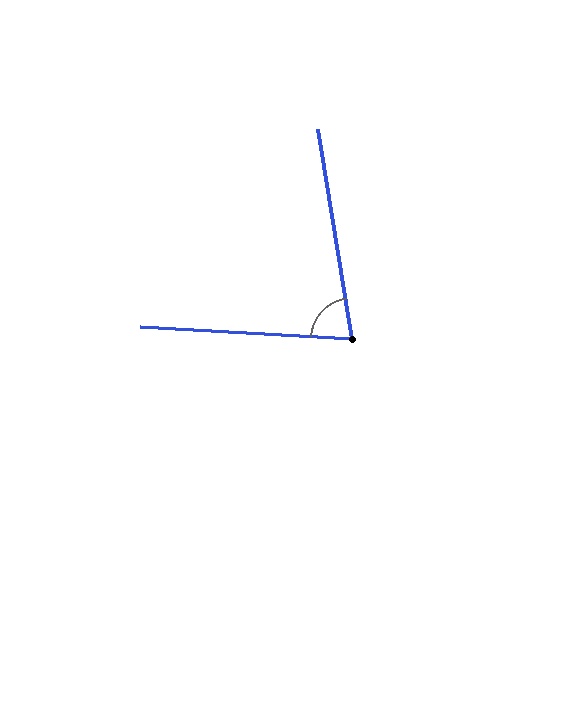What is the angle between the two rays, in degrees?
Approximately 77 degrees.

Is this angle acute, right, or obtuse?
It is acute.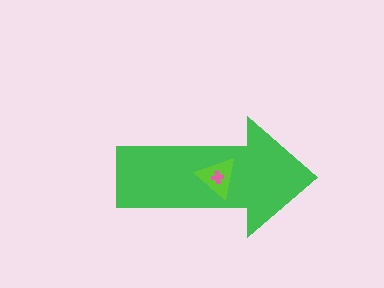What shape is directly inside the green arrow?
The lime triangle.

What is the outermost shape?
The green arrow.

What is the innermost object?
The pink cross.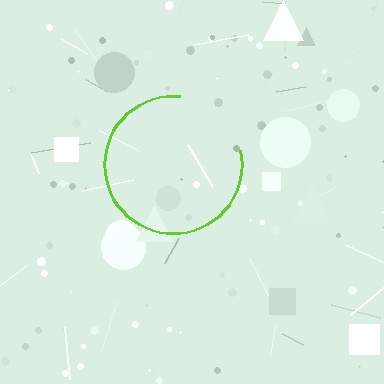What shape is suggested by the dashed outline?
The dashed outline suggests a circle.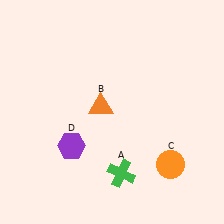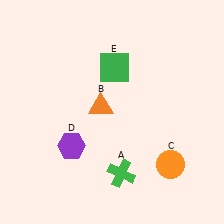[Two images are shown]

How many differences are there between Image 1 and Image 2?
There is 1 difference between the two images.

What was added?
A green square (E) was added in Image 2.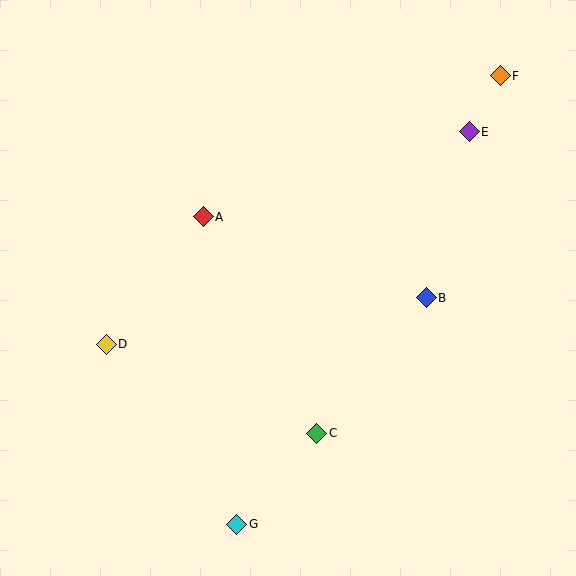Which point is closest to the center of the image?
Point A at (203, 217) is closest to the center.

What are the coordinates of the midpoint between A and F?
The midpoint between A and F is at (352, 146).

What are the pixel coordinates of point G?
Point G is at (237, 524).